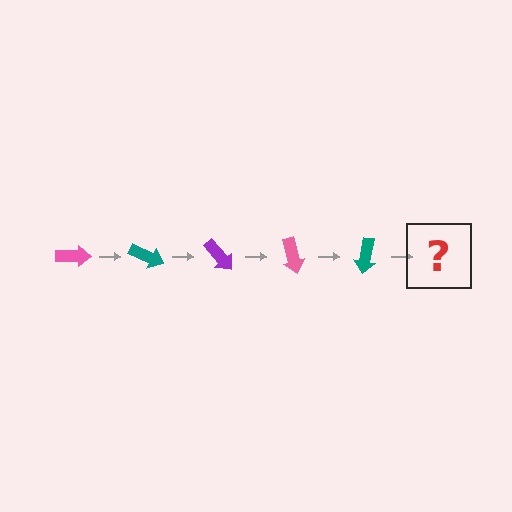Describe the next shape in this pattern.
It should be a purple arrow, rotated 125 degrees from the start.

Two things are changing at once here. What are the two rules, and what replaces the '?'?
The two rules are that it rotates 25 degrees each step and the color cycles through pink, teal, and purple. The '?' should be a purple arrow, rotated 125 degrees from the start.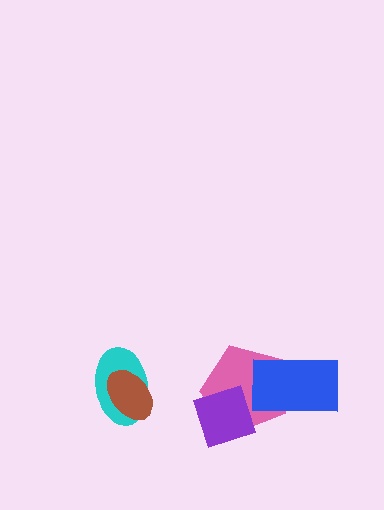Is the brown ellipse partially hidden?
No, no other shape covers it.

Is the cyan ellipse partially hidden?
Yes, it is partially covered by another shape.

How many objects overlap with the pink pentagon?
2 objects overlap with the pink pentagon.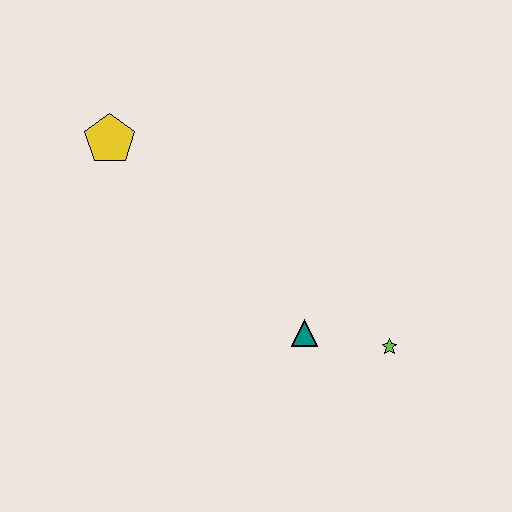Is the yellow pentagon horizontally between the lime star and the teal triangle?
No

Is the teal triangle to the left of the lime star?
Yes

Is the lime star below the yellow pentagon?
Yes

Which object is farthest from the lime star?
The yellow pentagon is farthest from the lime star.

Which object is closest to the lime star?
The teal triangle is closest to the lime star.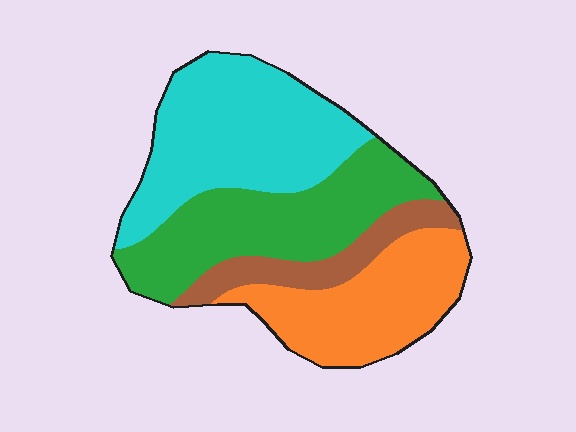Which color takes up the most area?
Cyan, at roughly 35%.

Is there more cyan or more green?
Cyan.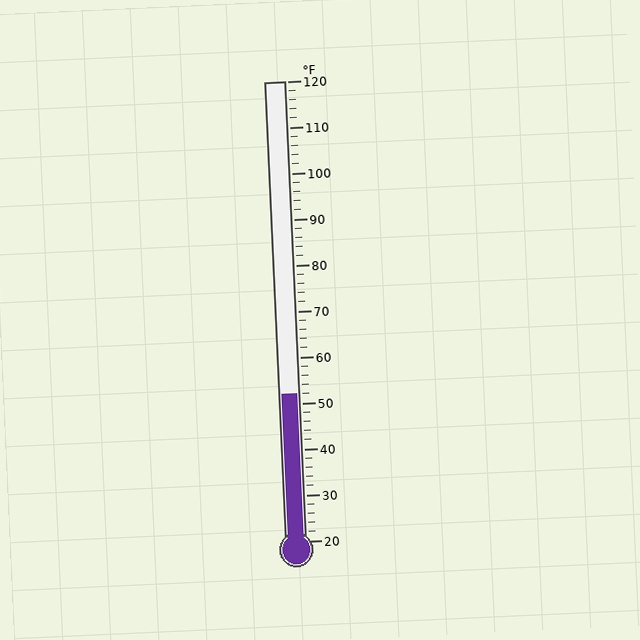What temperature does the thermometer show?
The thermometer shows approximately 52°F.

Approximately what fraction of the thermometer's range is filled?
The thermometer is filled to approximately 30% of its range.